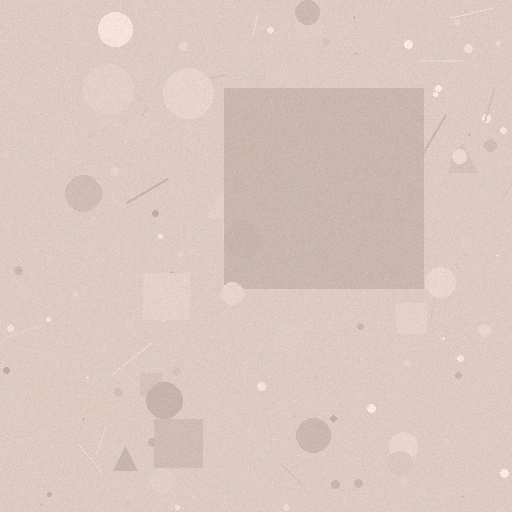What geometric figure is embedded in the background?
A square is embedded in the background.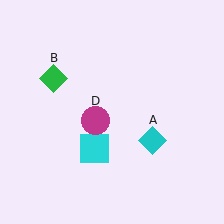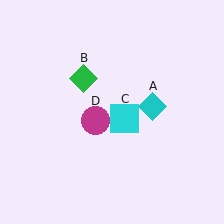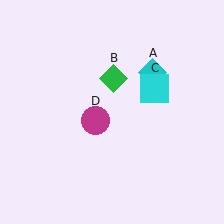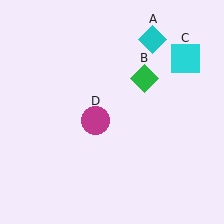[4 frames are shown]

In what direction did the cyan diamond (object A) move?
The cyan diamond (object A) moved up.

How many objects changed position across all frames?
3 objects changed position: cyan diamond (object A), green diamond (object B), cyan square (object C).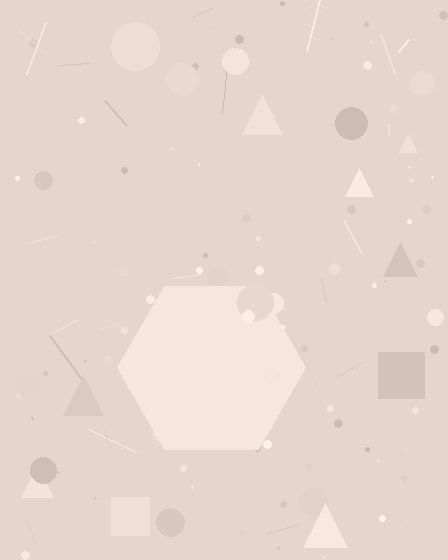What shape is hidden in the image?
A hexagon is hidden in the image.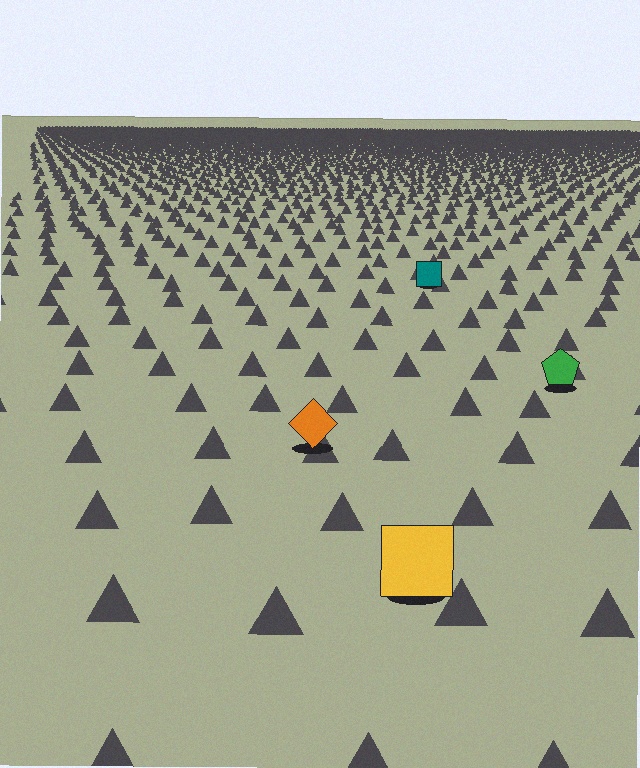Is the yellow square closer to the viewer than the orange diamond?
Yes. The yellow square is closer — you can tell from the texture gradient: the ground texture is coarser near it.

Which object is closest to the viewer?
The yellow square is closest. The texture marks near it are larger and more spread out.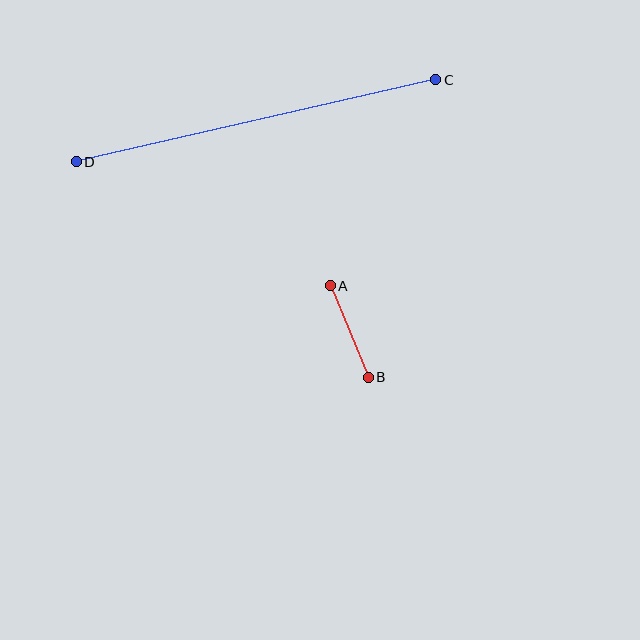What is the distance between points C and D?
The distance is approximately 369 pixels.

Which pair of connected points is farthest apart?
Points C and D are farthest apart.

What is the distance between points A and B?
The distance is approximately 99 pixels.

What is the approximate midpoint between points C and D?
The midpoint is at approximately (256, 121) pixels.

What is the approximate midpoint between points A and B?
The midpoint is at approximately (349, 332) pixels.